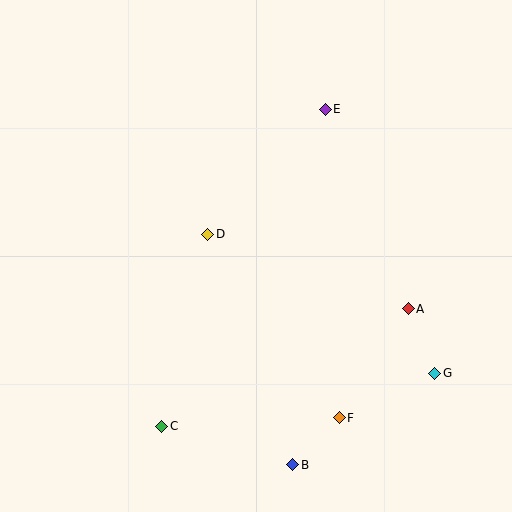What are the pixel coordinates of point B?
Point B is at (293, 465).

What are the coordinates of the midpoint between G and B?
The midpoint between G and B is at (364, 419).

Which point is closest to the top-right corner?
Point E is closest to the top-right corner.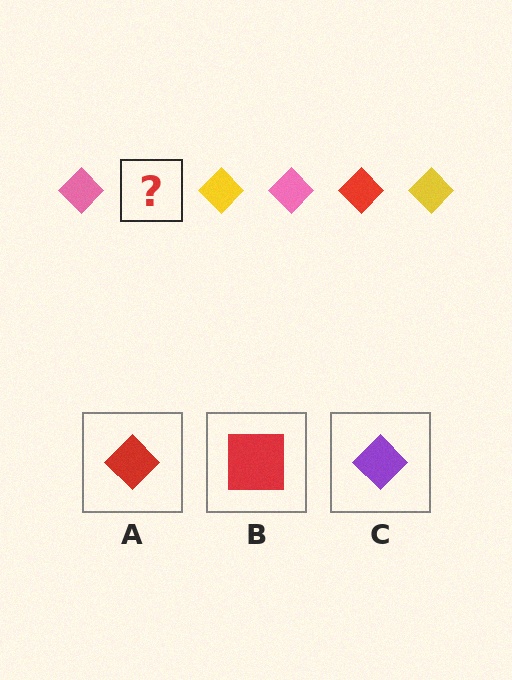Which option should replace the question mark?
Option A.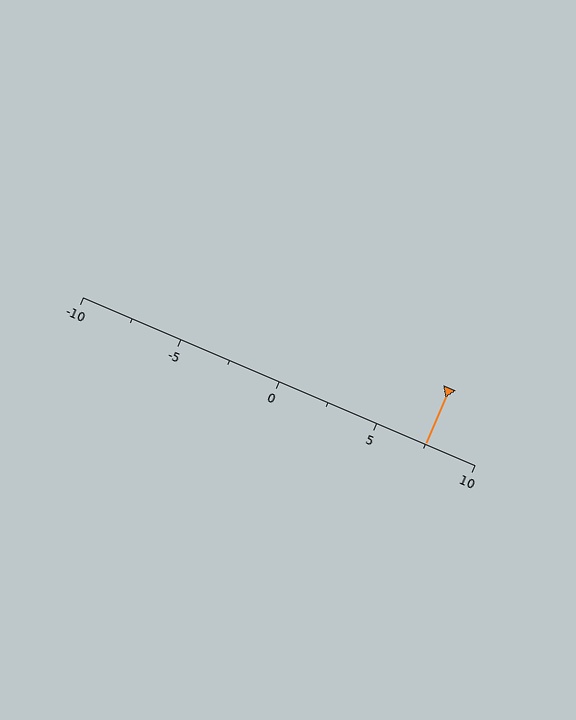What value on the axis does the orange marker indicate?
The marker indicates approximately 7.5.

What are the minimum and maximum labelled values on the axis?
The axis runs from -10 to 10.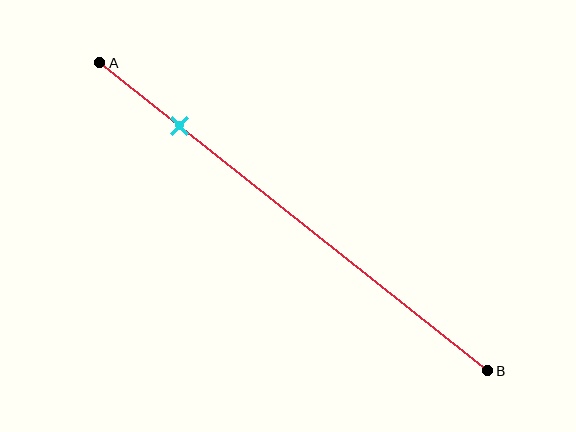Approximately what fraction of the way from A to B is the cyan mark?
The cyan mark is approximately 20% of the way from A to B.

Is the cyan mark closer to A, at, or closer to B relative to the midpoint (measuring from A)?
The cyan mark is closer to point A than the midpoint of segment AB.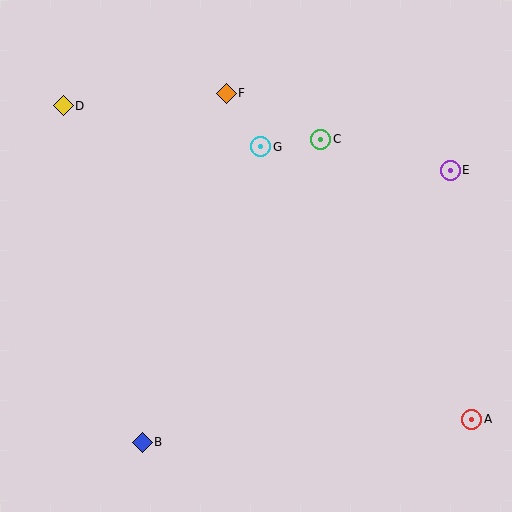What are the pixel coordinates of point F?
Point F is at (226, 93).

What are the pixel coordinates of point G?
Point G is at (261, 147).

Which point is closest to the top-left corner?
Point D is closest to the top-left corner.